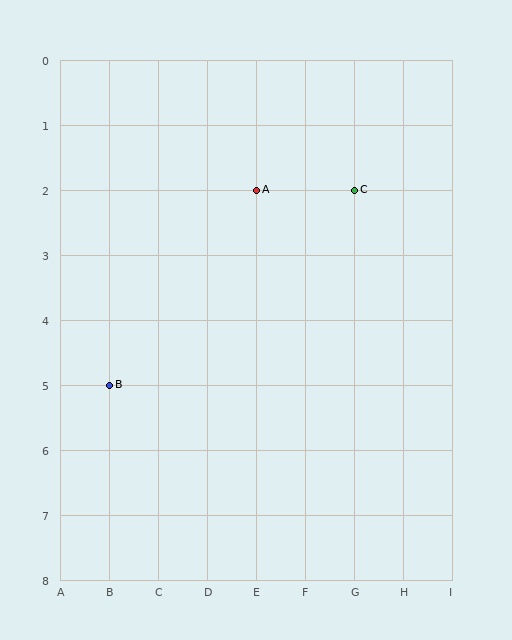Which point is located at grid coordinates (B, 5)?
Point B is at (B, 5).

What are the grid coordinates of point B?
Point B is at grid coordinates (B, 5).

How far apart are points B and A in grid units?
Points B and A are 3 columns and 3 rows apart (about 4.2 grid units diagonally).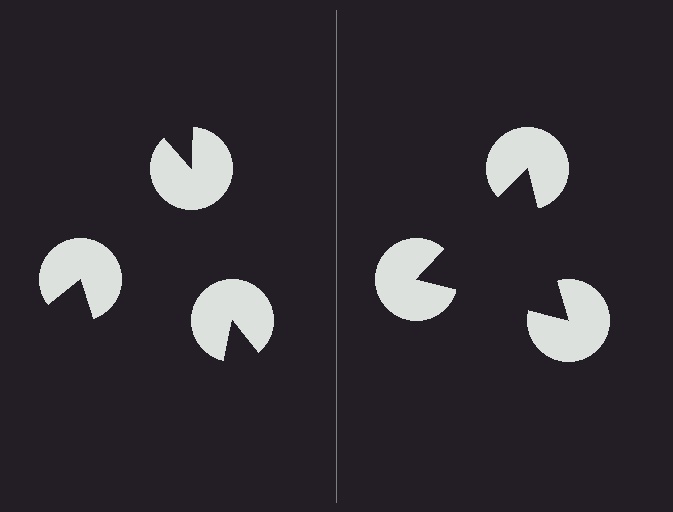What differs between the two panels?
The pac-man discs are positioned identically on both sides; only the wedge orientations differ. On the right they align to a triangle; on the left they are misaligned.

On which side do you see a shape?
An illusory triangle appears on the right side. On the left side the wedge cuts are rotated, so no coherent shape forms.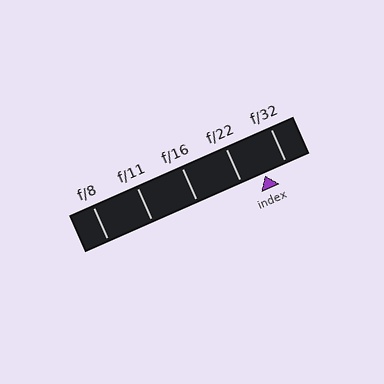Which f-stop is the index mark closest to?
The index mark is closest to f/32.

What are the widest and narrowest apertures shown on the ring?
The widest aperture shown is f/8 and the narrowest is f/32.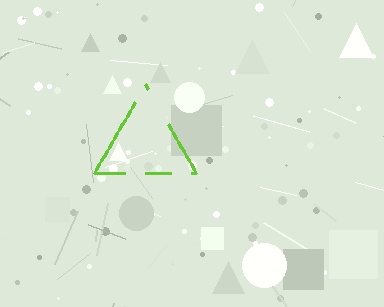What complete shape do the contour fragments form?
The contour fragments form a triangle.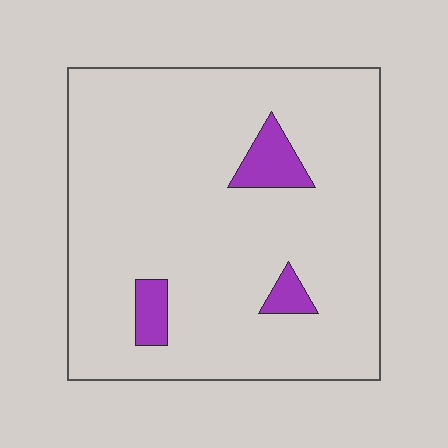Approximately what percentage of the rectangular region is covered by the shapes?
Approximately 5%.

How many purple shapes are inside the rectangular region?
3.